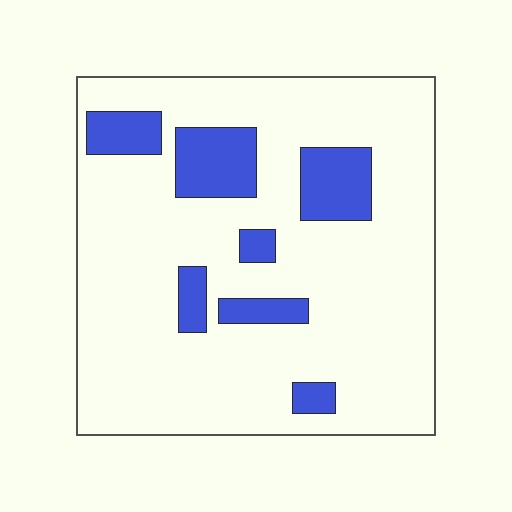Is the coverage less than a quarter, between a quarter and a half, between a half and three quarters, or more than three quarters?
Less than a quarter.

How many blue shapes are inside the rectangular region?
7.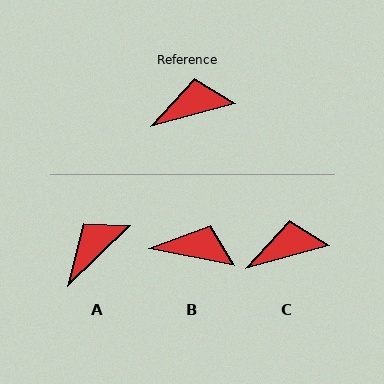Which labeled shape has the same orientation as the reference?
C.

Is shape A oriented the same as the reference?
No, it is off by about 29 degrees.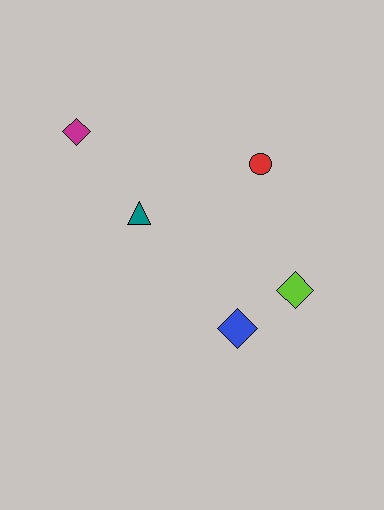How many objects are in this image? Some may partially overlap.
There are 5 objects.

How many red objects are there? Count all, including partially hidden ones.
There is 1 red object.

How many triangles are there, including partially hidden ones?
There is 1 triangle.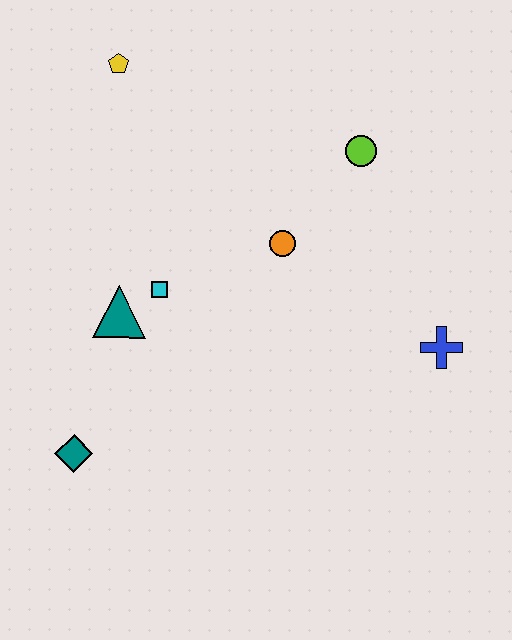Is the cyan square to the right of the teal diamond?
Yes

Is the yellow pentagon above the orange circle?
Yes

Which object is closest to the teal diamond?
The teal triangle is closest to the teal diamond.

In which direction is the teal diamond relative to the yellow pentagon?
The teal diamond is below the yellow pentagon.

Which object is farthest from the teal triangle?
The blue cross is farthest from the teal triangle.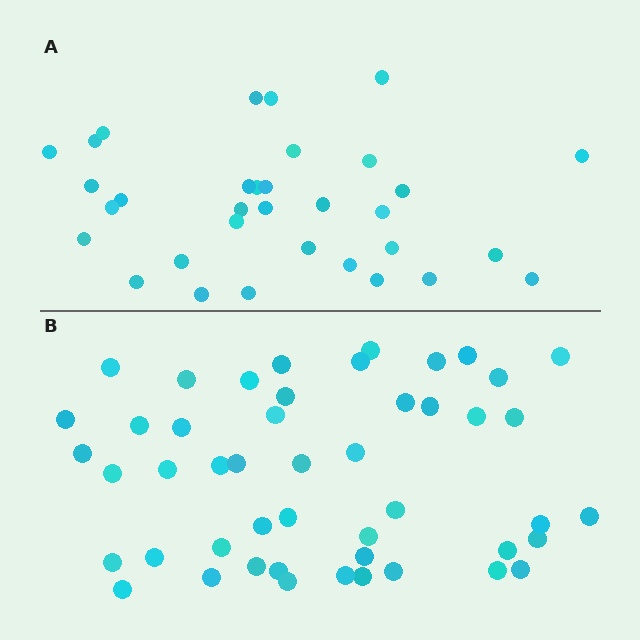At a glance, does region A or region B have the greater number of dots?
Region B (the bottom region) has more dots.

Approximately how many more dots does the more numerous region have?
Region B has approximately 15 more dots than region A.